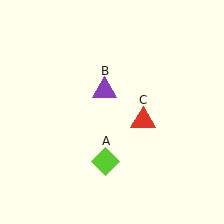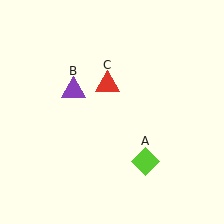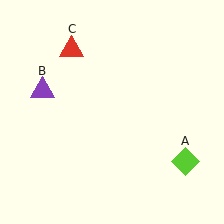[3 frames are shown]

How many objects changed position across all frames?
3 objects changed position: lime diamond (object A), purple triangle (object B), red triangle (object C).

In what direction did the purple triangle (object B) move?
The purple triangle (object B) moved left.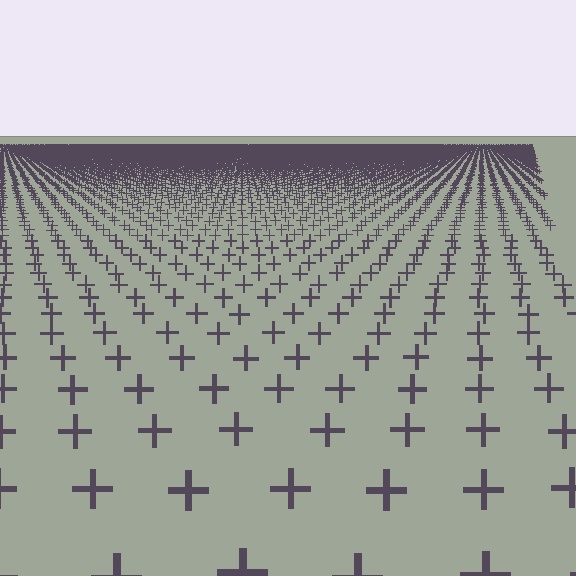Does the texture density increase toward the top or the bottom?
Density increases toward the top.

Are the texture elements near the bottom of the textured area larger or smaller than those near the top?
Larger. Near the bottom, elements are closer to the viewer and appear at a bigger on-screen size.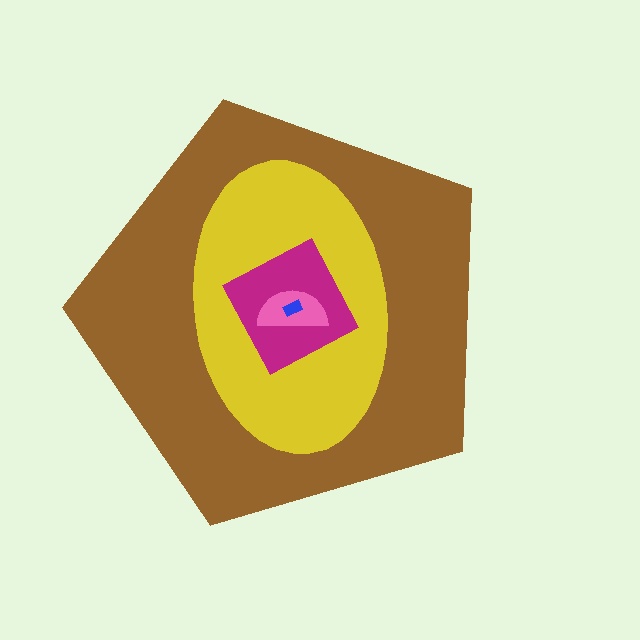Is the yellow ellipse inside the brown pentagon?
Yes.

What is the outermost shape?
The brown pentagon.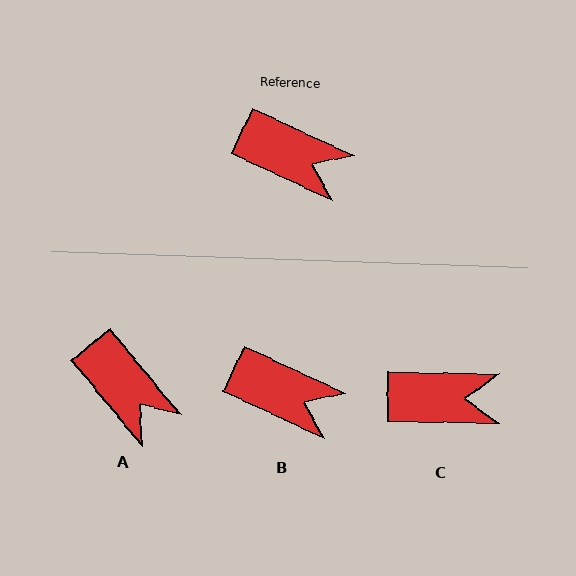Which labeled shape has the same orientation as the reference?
B.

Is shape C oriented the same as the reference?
No, it is off by about 24 degrees.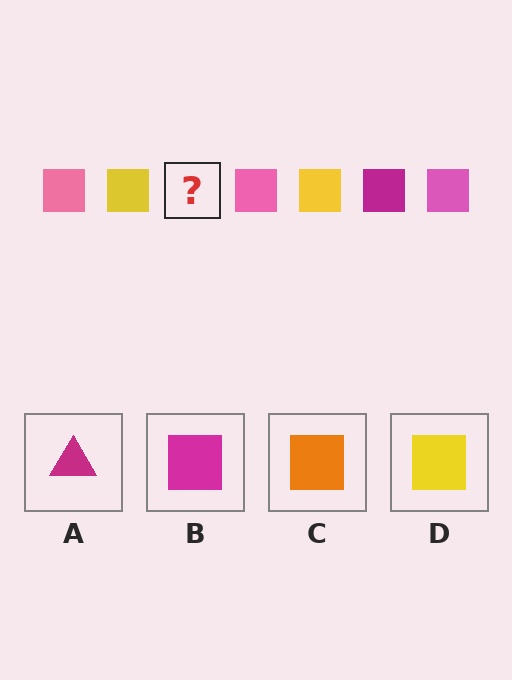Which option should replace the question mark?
Option B.